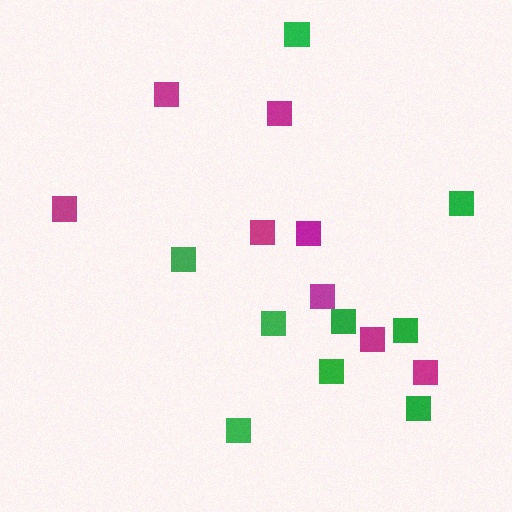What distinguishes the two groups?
There are 2 groups: one group of magenta squares (8) and one group of green squares (9).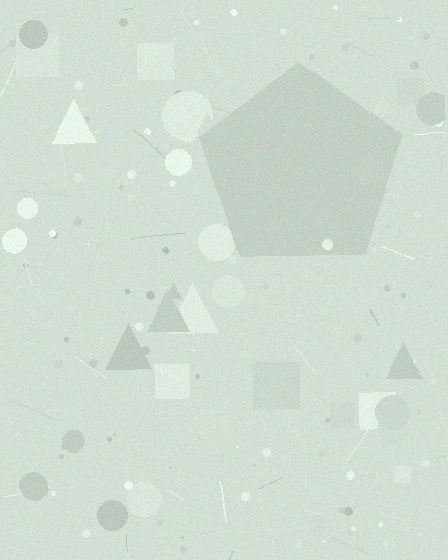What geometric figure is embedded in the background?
A pentagon is embedded in the background.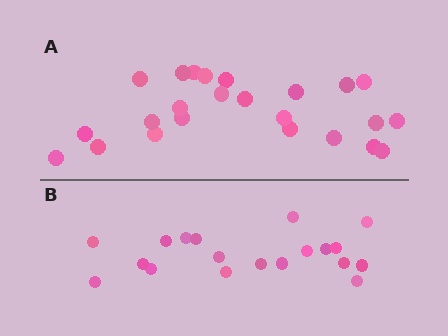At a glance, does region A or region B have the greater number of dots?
Region A (the top region) has more dots.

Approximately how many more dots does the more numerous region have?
Region A has about 5 more dots than region B.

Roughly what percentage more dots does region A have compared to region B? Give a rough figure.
About 25% more.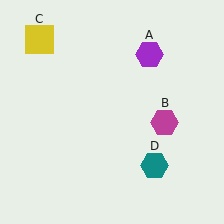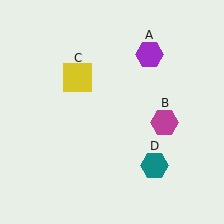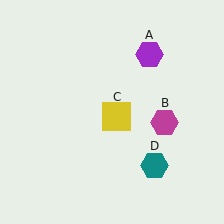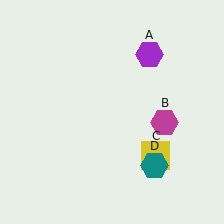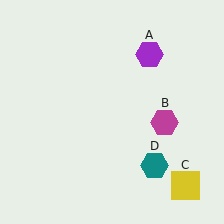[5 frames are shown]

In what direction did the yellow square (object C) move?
The yellow square (object C) moved down and to the right.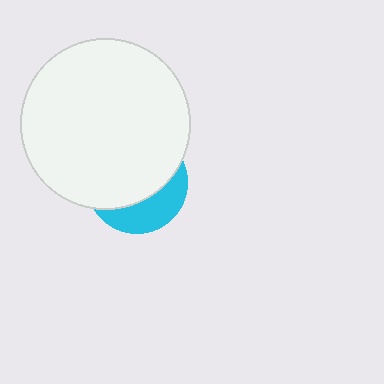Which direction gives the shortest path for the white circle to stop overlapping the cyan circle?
Moving up gives the shortest separation.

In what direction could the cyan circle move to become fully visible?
The cyan circle could move down. That would shift it out from behind the white circle entirely.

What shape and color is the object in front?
The object in front is a white circle.